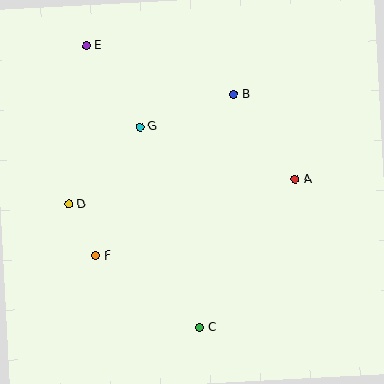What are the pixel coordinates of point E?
Point E is at (86, 45).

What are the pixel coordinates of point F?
Point F is at (96, 256).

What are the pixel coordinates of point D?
Point D is at (69, 204).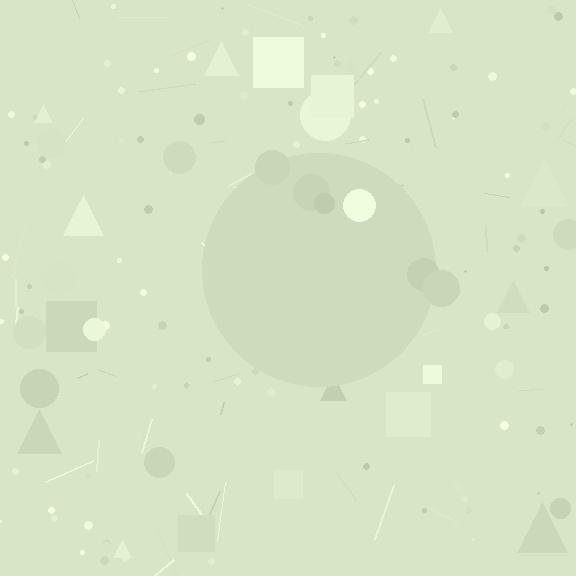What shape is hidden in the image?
A circle is hidden in the image.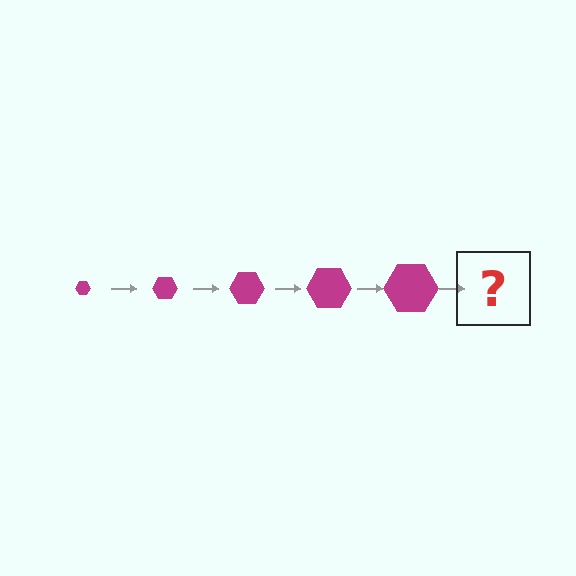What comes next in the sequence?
The next element should be a magenta hexagon, larger than the previous one.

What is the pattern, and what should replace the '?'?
The pattern is that the hexagon gets progressively larger each step. The '?' should be a magenta hexagon, larger than the previous one.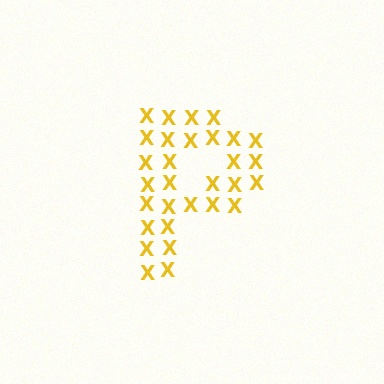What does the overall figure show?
The overall figure shows the letter P.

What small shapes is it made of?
It is made of small letter X's.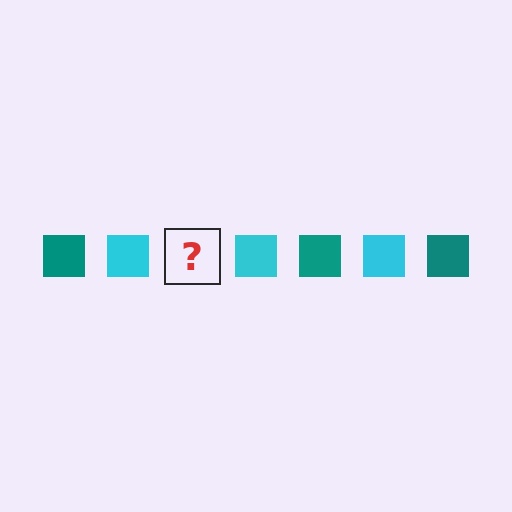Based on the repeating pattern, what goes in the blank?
The blank should be a teal square.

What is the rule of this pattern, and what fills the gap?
The rule is that the pattern cycles through teal, cyan squares. The gap should be filled with a teal square.